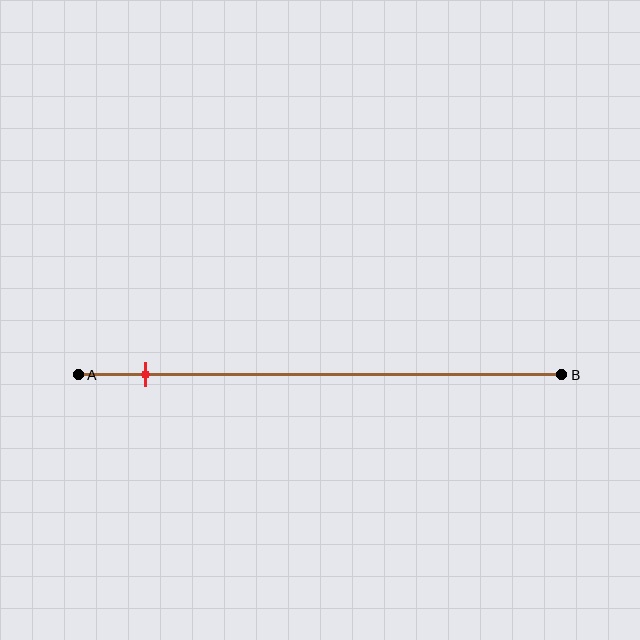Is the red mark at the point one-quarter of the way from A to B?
No, the mark is at about 15% from A, not at the 25% one-quarter point.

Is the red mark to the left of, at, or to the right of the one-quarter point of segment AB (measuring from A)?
The red mark is to the left of the one-quarter point of segment AB.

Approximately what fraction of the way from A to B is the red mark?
The red mark is approximately 15% of the way from A to B.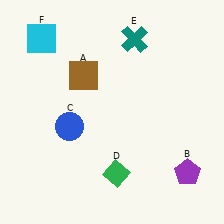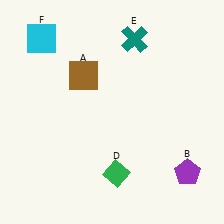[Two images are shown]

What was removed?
The blue circle (C) was removed in Image 2.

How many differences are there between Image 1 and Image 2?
There is 1 difference between the two images.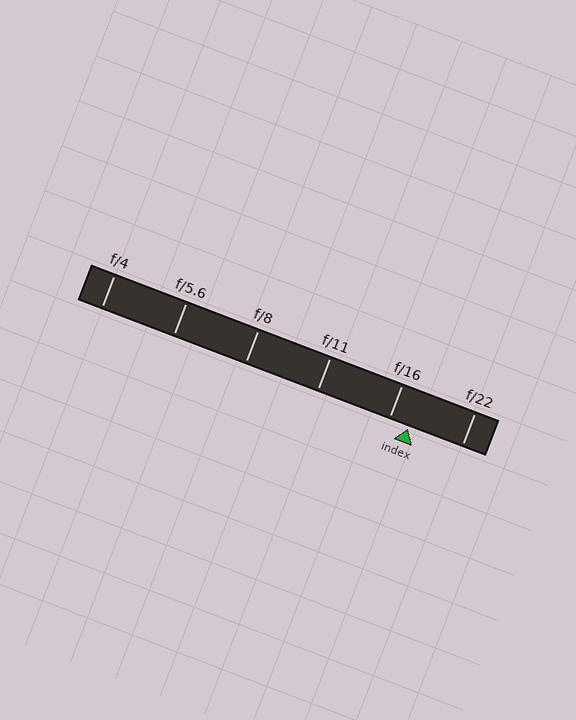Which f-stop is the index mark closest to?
The index mark is closest to f/16.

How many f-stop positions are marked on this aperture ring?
There are 6 f-stop positions marked.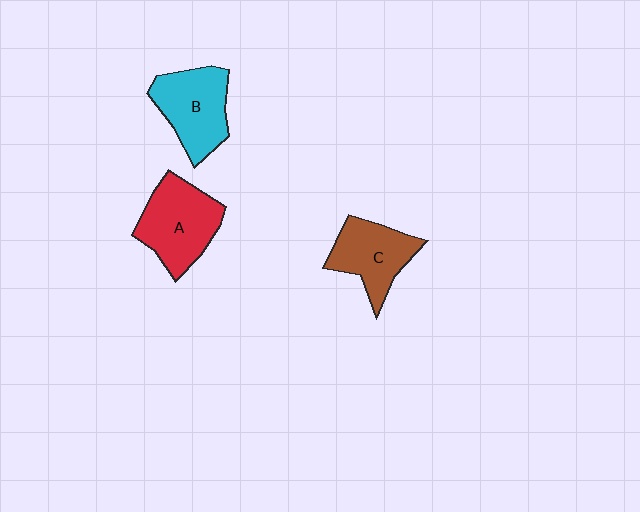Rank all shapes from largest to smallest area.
From largest to smallest: A (red), B (cyan), C (brown).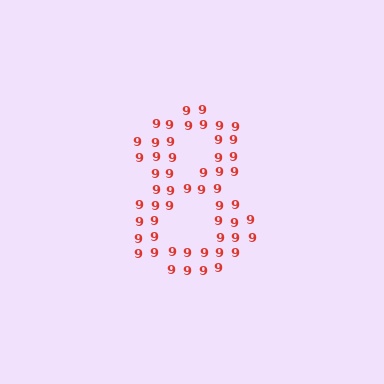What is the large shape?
The large shape is the digit 8.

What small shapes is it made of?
It is made of small digit 9's.